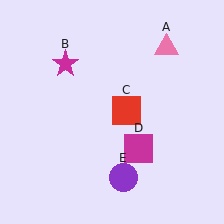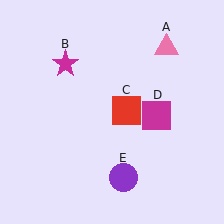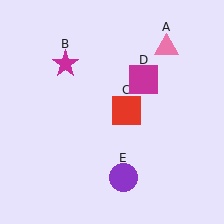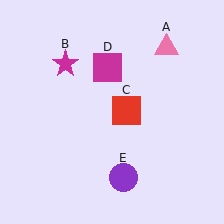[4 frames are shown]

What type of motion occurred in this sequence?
The magenta square (object D) rotated counterclockwise around the center of the scene.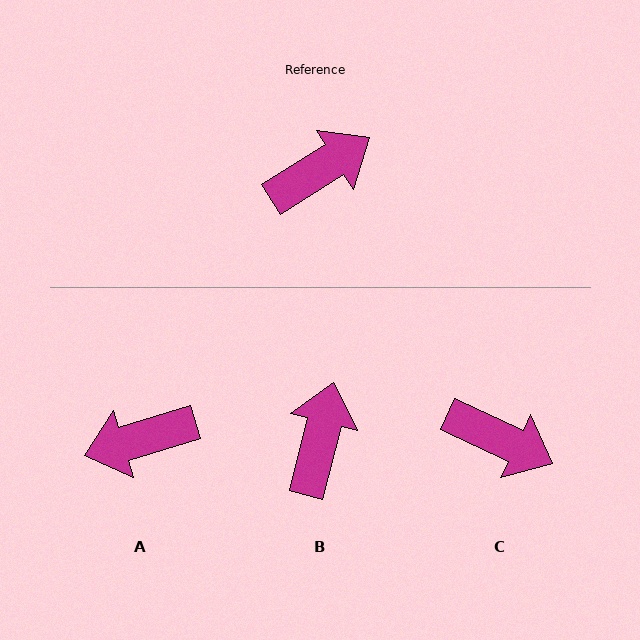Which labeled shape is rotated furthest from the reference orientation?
A, about 165 degrees away.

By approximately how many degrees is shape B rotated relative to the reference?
Approximately 44 degrees counter-clockwise.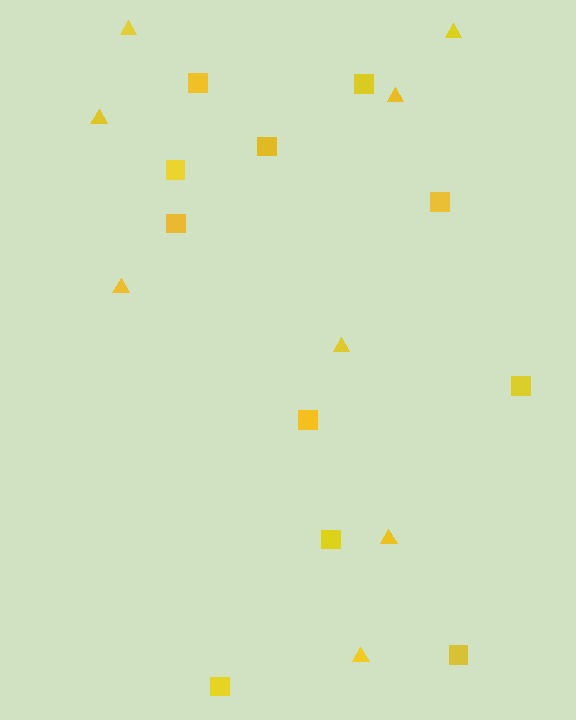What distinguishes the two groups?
There are 2 groups: one group of squares (11) and one group of triangles (8).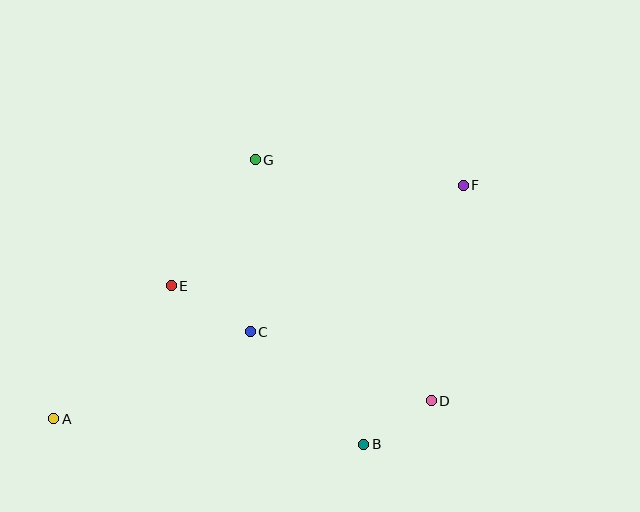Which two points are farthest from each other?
Points A and F are farthest from each other.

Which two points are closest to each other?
Points B and D are closest to each other.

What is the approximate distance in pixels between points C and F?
The distance between C and F is approximately 259 pixels.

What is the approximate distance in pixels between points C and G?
The distance between C and G is approximately 172 pixels.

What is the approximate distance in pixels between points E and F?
The distance between E and F is approximately 309 pixels.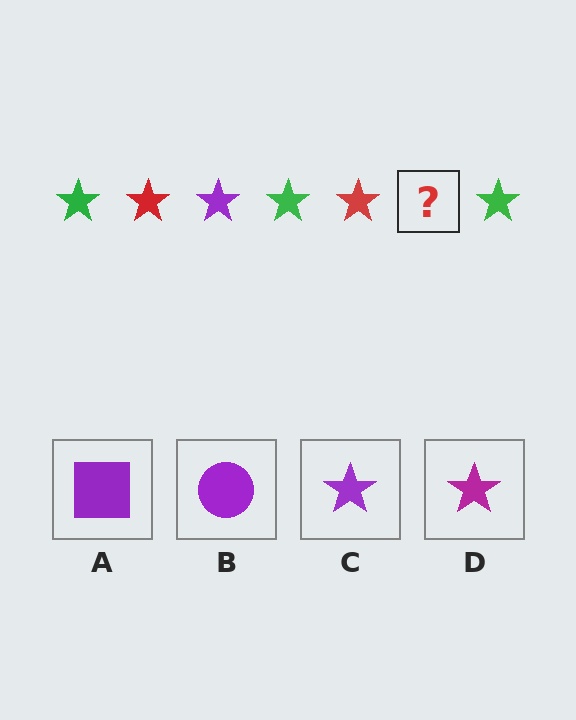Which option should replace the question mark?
Option C.